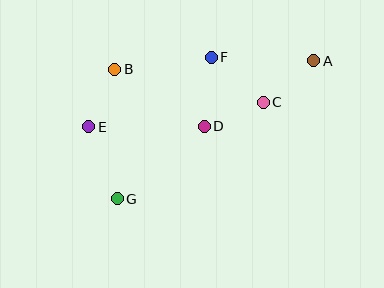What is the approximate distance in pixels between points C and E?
The distance between C and E is approximately 176 pixels.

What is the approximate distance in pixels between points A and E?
The distance between A and E is approximately 235 pixels.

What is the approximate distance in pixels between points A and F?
The distance between A and F is approximately 103 pixels.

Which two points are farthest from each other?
Points A and G are farthest from each other.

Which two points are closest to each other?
Points B and E are closest to each other.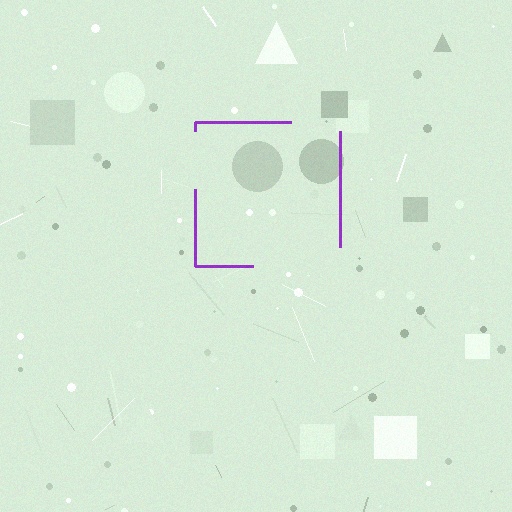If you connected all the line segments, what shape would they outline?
They would outline a square.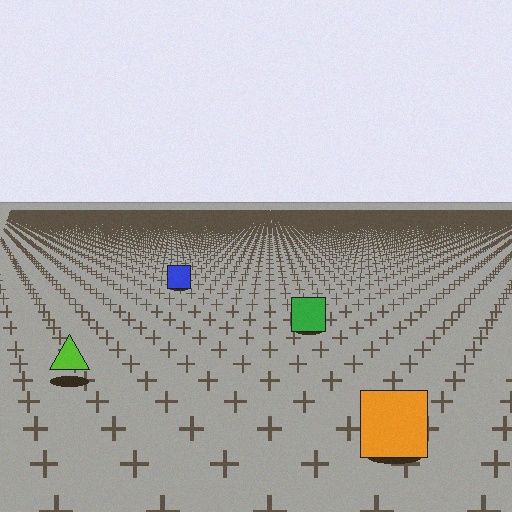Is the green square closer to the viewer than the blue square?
Yes. The green square is closer — you can tell from the texture gradient: the ground texture is coarser near it.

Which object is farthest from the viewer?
The blue square is farthest from the viewer. It appears smaller and the ground texture around it is denser.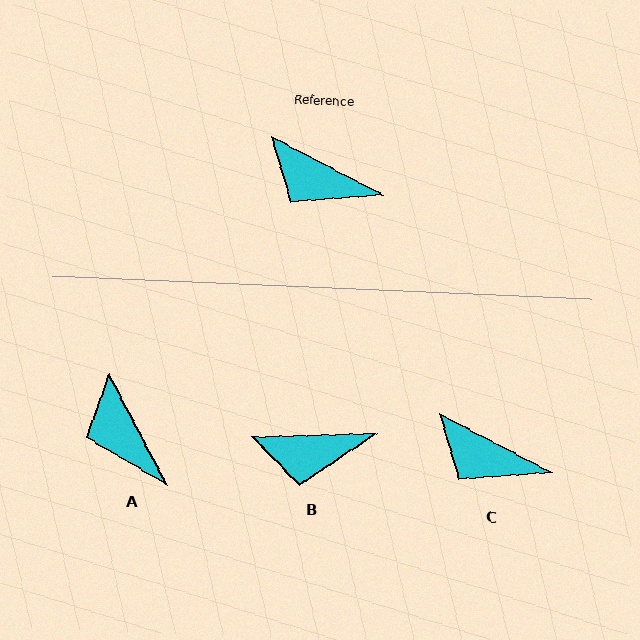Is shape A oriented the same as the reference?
No, it is off by about 35 degrees.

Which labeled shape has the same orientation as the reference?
C.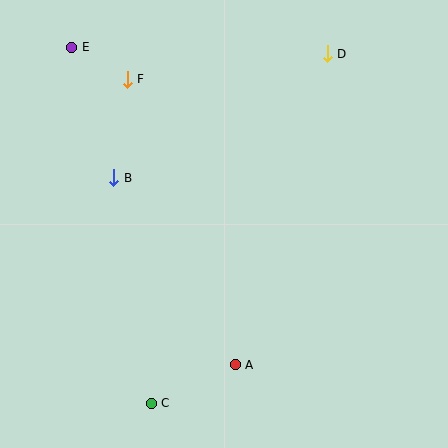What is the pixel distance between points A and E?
The distance between A and E is 357 pixels.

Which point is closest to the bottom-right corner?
Point A is closest to the bottom-right corner.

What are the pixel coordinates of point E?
Point E is at (72, 47).